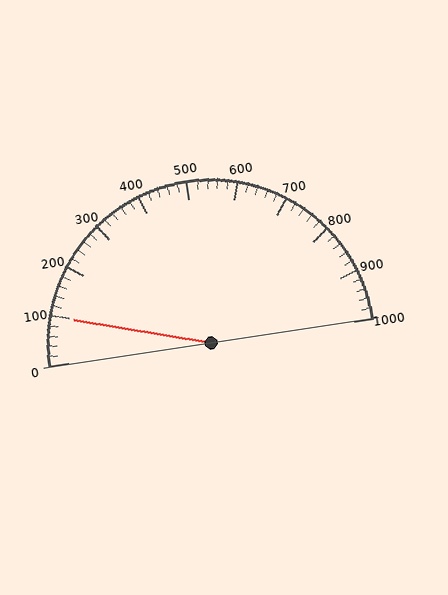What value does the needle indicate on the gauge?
The needle indicates approximately 100.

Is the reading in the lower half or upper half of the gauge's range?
The reading is in the lower half of the range (0 to 1000).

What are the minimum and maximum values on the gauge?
The gauge ranges from 0 to 1000.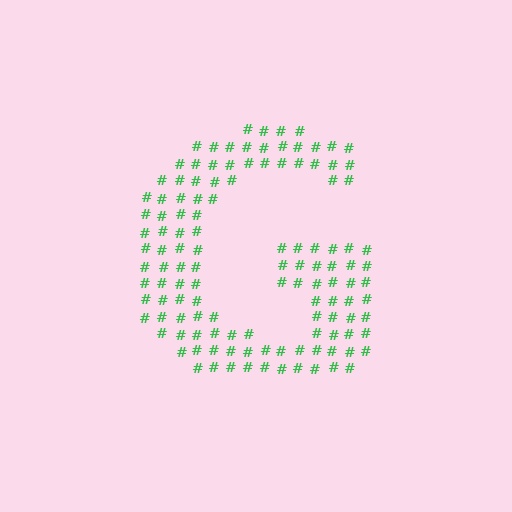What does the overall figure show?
The overall figure shows the letter G.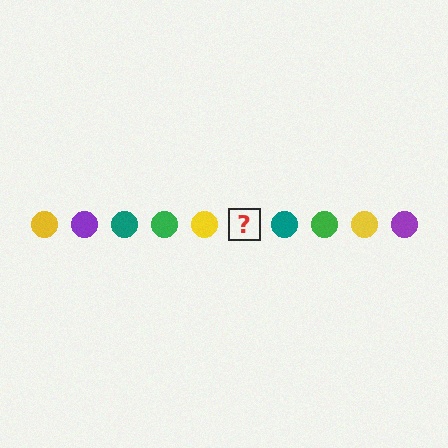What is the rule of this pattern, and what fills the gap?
The rule is that the pattern cycles through yellow, purple, teal, green circles. The gap should be filled with a purple circle.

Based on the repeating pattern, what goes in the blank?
The blank should be a purple circle.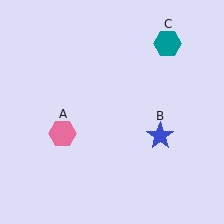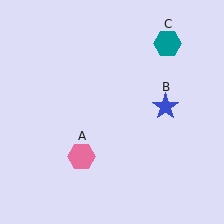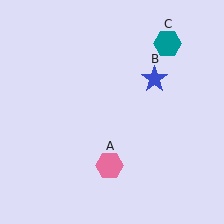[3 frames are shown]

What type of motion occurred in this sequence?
The pink hexagon (object A), blue star (object B) rotated counterclockwise around the center of the scene.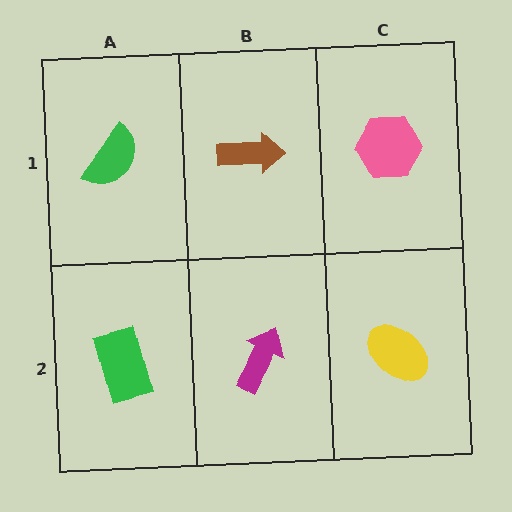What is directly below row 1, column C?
A yellow ellipse.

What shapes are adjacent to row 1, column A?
A green rectangle (row 2, column A), a brown arrow (row 1, column B).